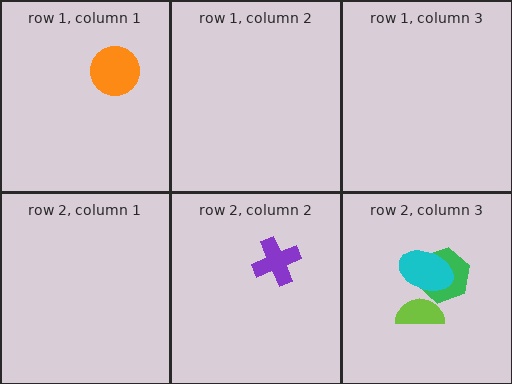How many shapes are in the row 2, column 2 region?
1.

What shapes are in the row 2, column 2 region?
The purple cross.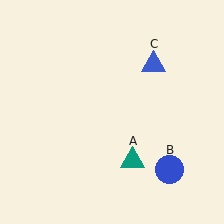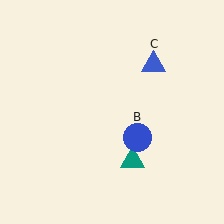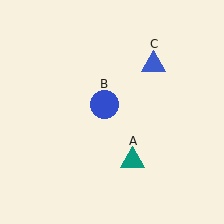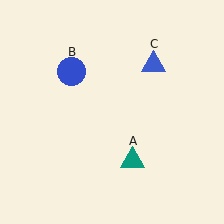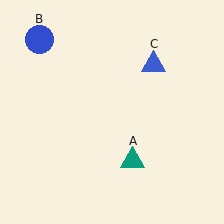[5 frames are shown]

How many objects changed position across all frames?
1 object changed position: blue circle (object B).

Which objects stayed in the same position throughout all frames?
Teal triangle (object A) and blue triangle (object C) remained stationary.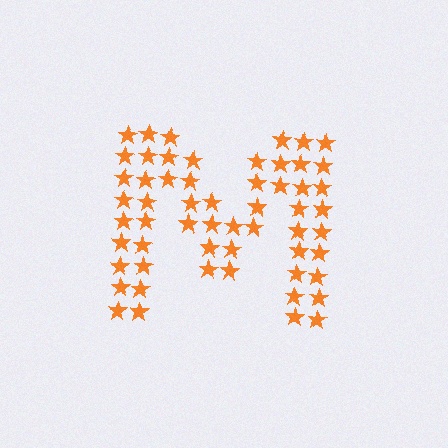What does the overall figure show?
The overall figure shows the letter M.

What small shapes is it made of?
It is made of small stars.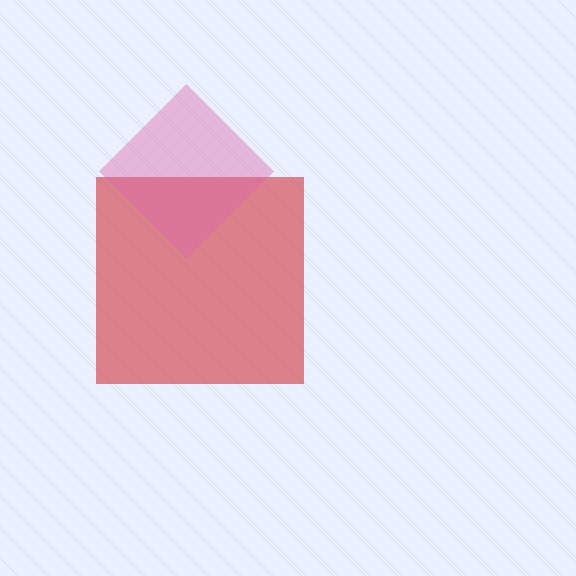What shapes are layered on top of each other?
The layered shapes are: a red square, a pink diamond.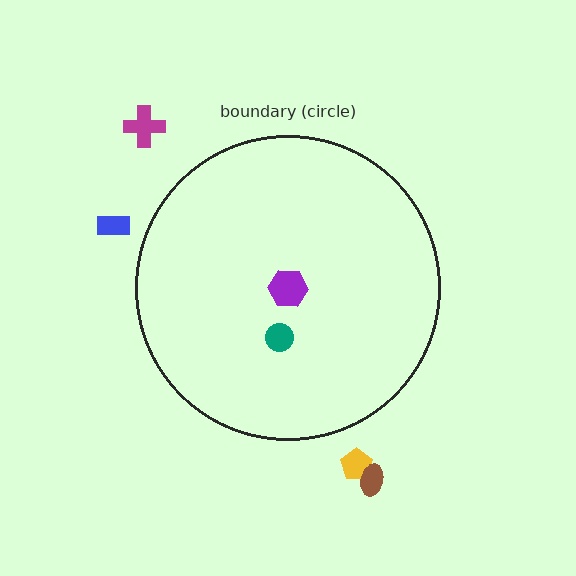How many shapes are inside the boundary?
2 inside, 4 outside.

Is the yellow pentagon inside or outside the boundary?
Outside.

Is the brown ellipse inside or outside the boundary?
Outside.